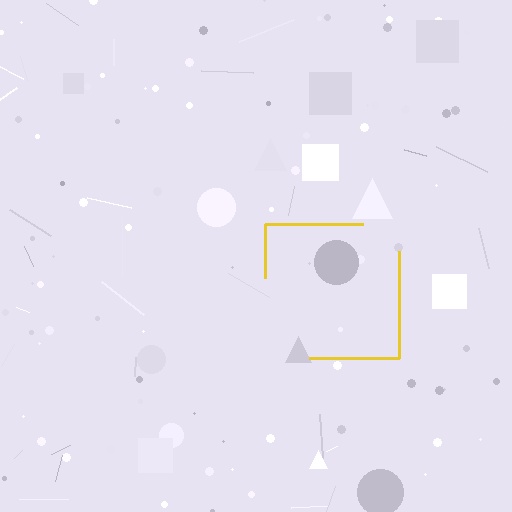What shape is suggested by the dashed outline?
The dashed outline suggests a square.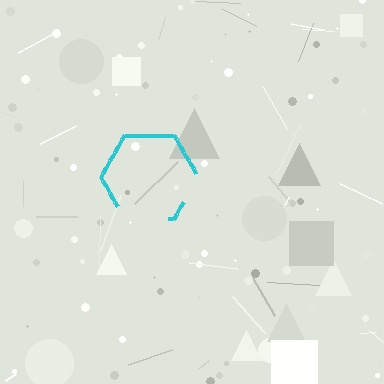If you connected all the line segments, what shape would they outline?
They would outline a hexagon.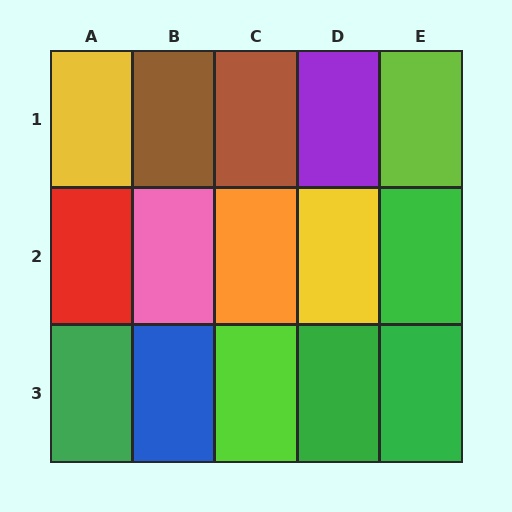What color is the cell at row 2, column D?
Yellow.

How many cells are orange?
1 cell is orange.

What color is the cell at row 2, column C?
Orange.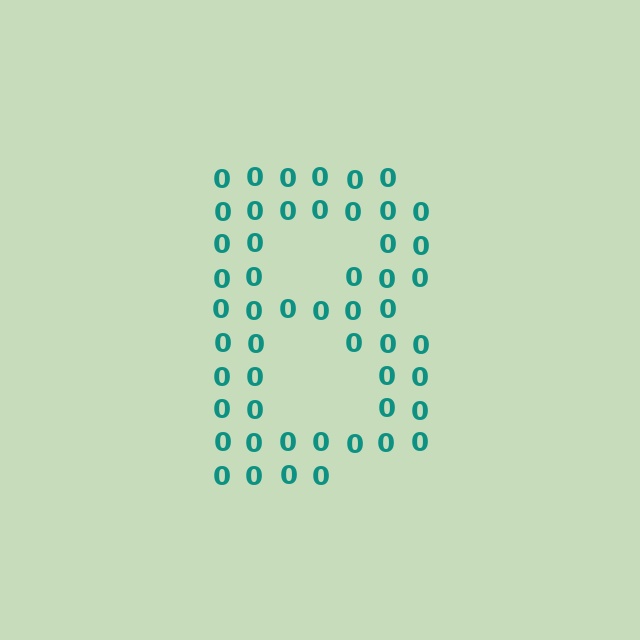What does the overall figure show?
The overall figure shows the letter B.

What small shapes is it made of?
It is made of small digit 0's.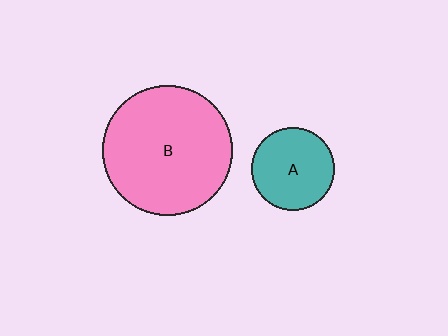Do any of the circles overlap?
No, none of the circles overlap.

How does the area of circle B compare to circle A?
Approximately 2.5 times.